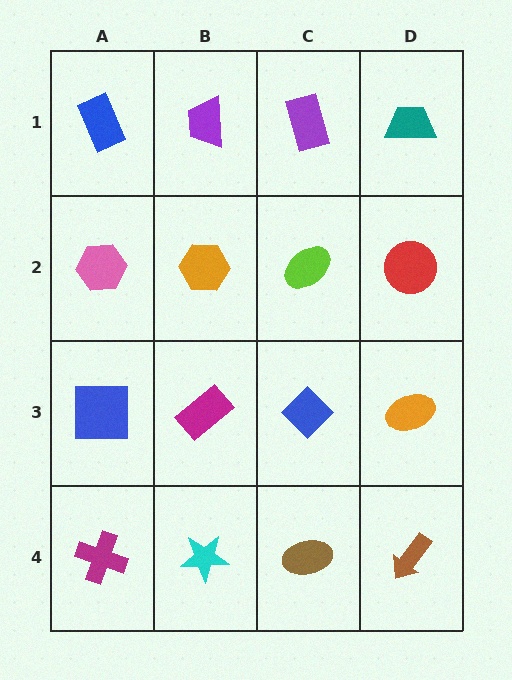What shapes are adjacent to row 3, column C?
A lime ellipse (row 2, column C), a brown ellipse (row 4, column C), a magenta rectangle (row 3, column B), an orange ellipse (row 3, column D).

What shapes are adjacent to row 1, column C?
A lime ellipse (row 2, column C), a purple trapezoid (row 1, column B), a teal trapezoid (row 1, column D).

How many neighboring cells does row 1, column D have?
2.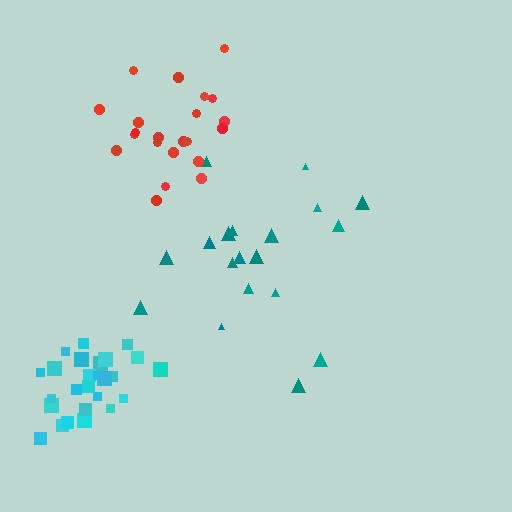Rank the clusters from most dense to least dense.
cyan, red, teal.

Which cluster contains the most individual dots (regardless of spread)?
Cyan (26).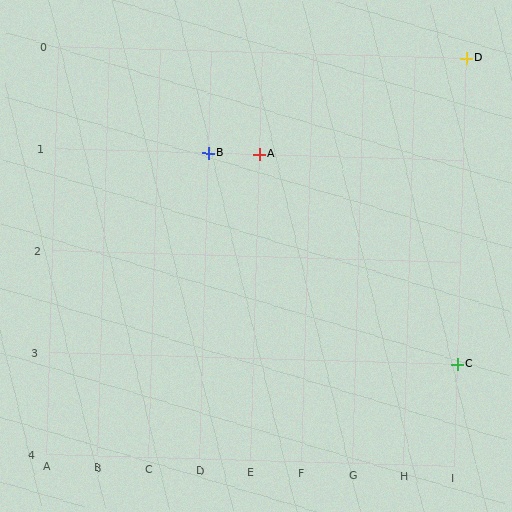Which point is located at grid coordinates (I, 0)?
Point D is at (I, 0).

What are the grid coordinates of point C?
Point C is at grid coordinates (I, 3).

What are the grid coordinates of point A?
Point A is at grid coordinates (E, 1).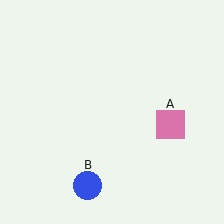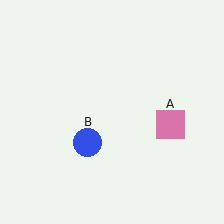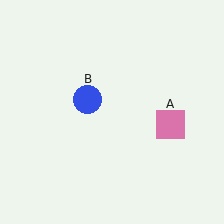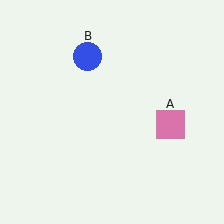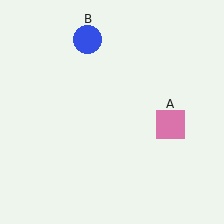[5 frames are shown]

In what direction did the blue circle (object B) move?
The blue circle (object B) moved up.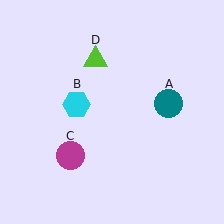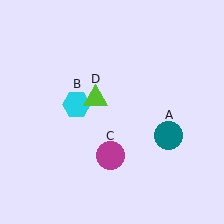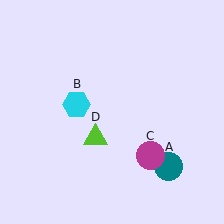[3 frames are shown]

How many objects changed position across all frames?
3 objects changed position: teal circle (object A), magenta circle (object C), lime triangle (object D).